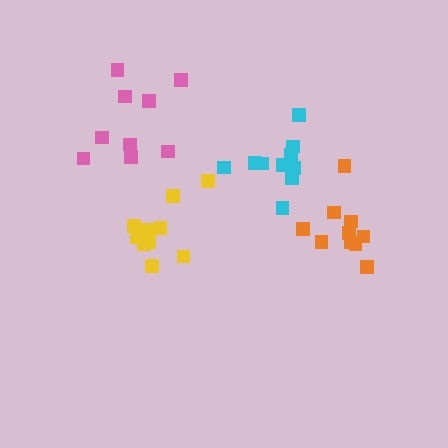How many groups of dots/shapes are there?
There are 4 groups.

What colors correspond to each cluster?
The clusters are colored: yellow, orange, pink, cyan.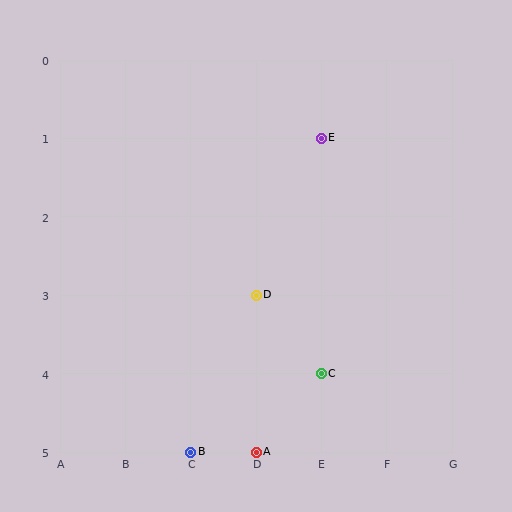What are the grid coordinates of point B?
Point B is at grid coordinates (C, 5).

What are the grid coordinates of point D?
Point D is at grid coordinates (D, 3).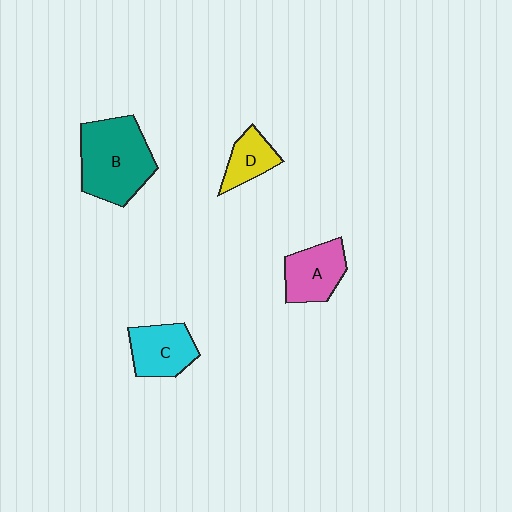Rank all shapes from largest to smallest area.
From largest to smallest: B (teal), A (pink), C (cyan), D (yellow).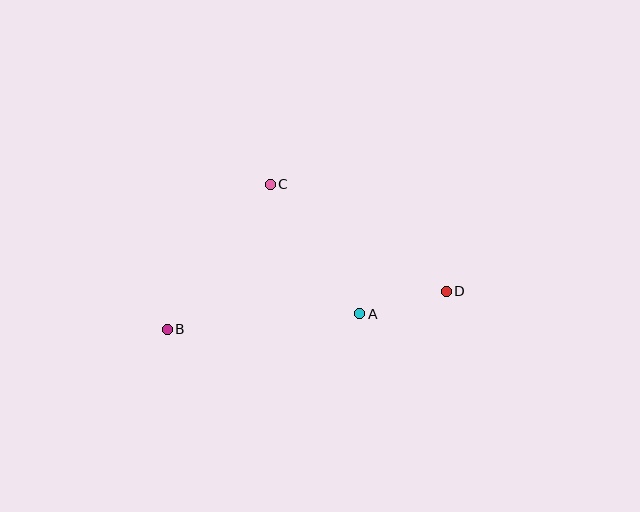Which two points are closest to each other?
Points A and D are closest to each other.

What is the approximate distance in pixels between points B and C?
The distance between B and C is approximately 178 pixels.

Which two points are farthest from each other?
Points B and D are farthest from each other.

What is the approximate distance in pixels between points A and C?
The distance between A and C is approximately 157 pixels.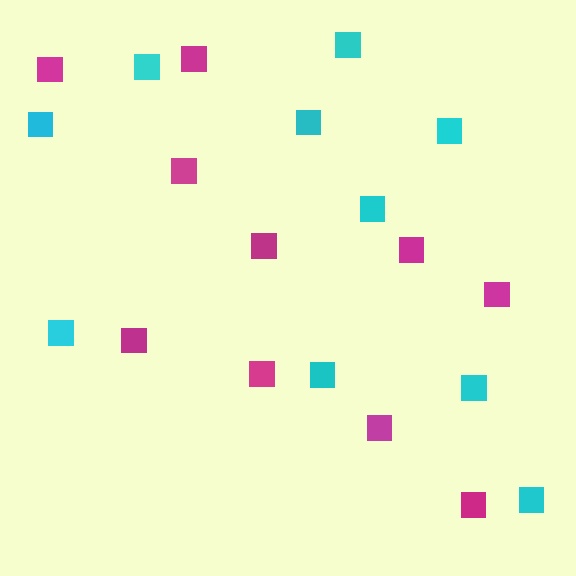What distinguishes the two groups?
There are 2 groups: one group of magenta squares (10) and one group of cyan squares (10).